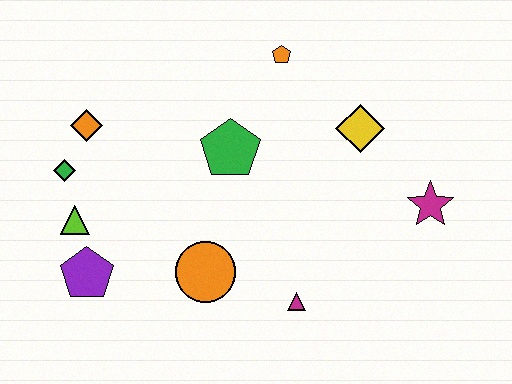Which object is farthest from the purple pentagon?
The magenta star is farthest from the purple pentagon.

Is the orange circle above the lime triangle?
No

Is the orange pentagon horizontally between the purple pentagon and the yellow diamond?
Yes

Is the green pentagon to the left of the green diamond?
No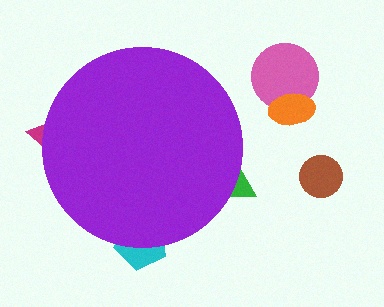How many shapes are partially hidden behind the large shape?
3 shapes are partially hidden.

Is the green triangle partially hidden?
Yes, the green triangle is partially hidden behind the purple circle.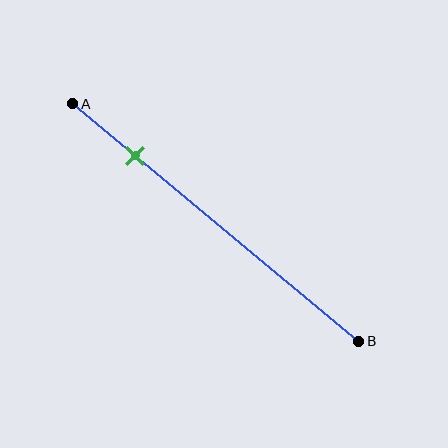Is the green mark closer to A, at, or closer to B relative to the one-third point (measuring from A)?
The green mark is closer to point A than the one-third point of segment AB.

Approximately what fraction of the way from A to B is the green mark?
The green mark is approximately 20% of the way from A to B.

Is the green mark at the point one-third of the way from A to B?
No, the mark is at about 20% from A, not at the 33% one-third point.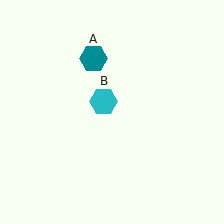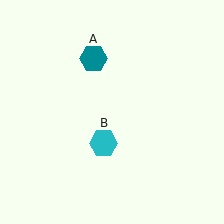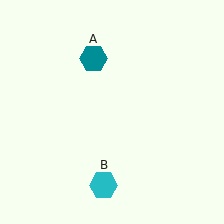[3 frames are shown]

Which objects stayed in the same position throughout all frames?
Teal hexagon (object A) remained stationary.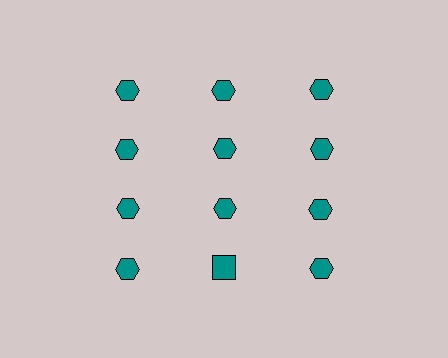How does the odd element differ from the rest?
It has a different shape: square instead of hexagon.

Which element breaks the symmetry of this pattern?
The teal square in the fourth row, second from left column breaks the symmetry. All other shapes are teal hexagons.